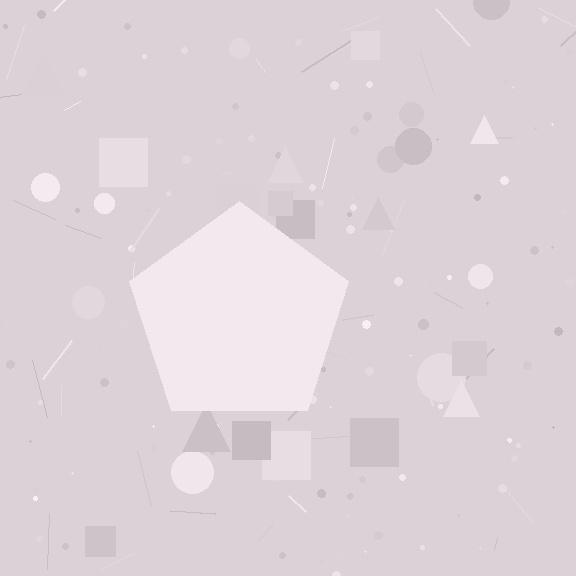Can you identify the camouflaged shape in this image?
The camouflaged shape is a pentagon.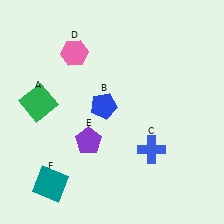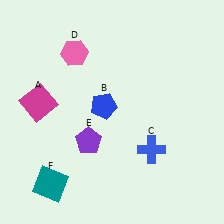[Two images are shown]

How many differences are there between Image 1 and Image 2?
There is 1 difference between the two images.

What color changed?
The square (A) changed from green in Image 1 to magenta in Image 2.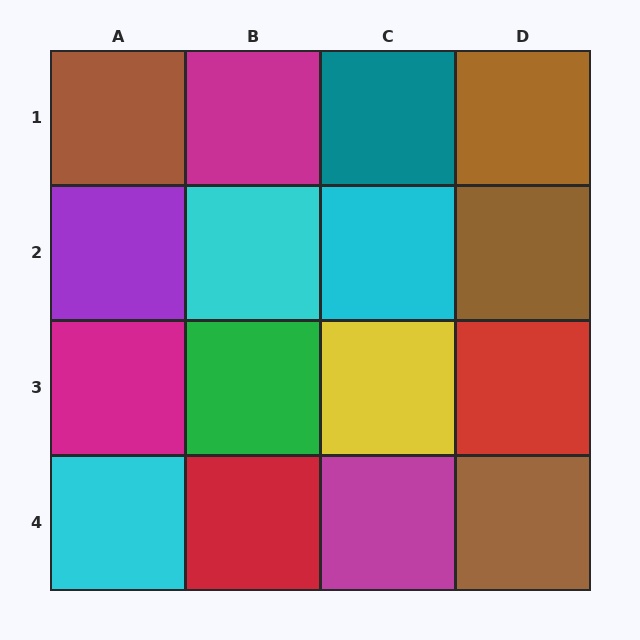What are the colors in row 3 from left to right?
Magenta, green, yellow, red.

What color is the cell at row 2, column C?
Cyan.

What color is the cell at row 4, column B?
Red.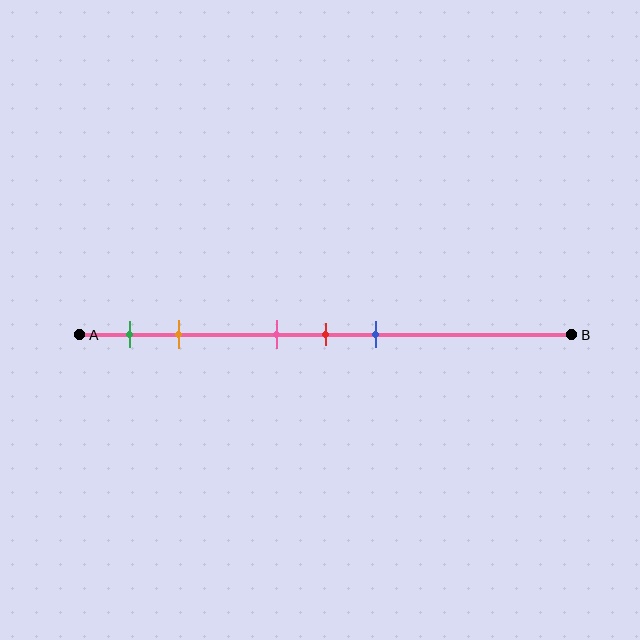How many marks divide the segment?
There are 5 marks dividing the segment.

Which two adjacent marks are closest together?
The pink and red marks are the closest adjacent pair.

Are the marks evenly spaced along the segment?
No, the marks are not evenly spaced.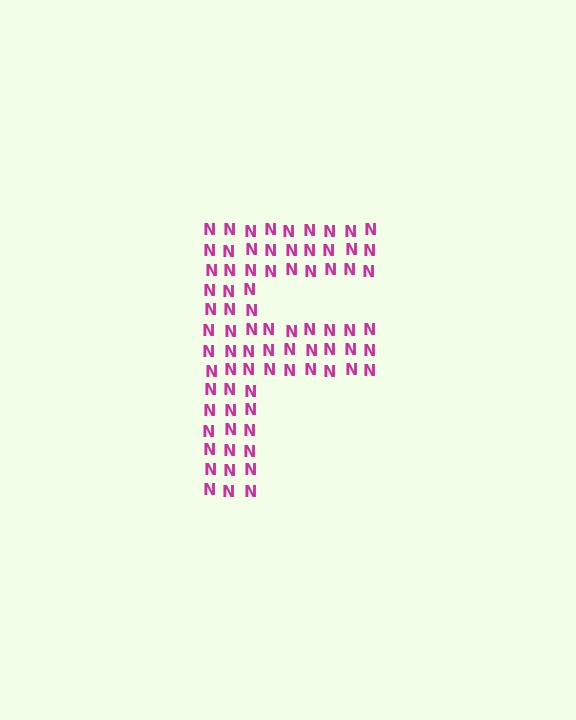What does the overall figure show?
The overall figure shows the letter F.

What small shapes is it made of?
It is made of small letter N's.